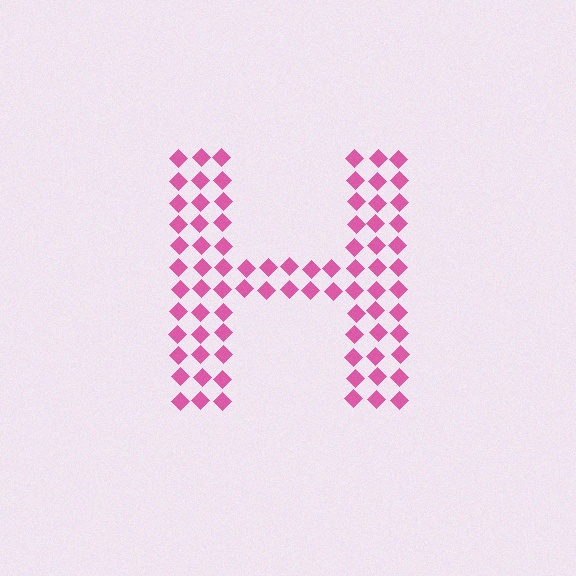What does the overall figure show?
The overall figure shows the letter H.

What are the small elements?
The small elements are diamonds.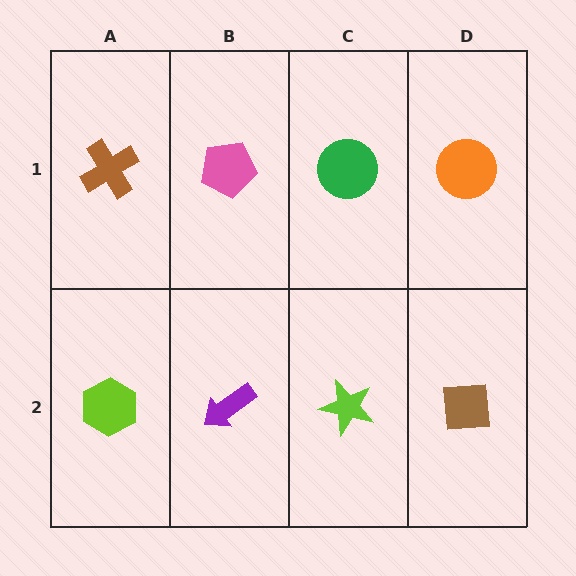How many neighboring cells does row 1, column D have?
2.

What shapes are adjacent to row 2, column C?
A green circle (row 1, column C), a purple arrow (row 2, column B), a brown square (row 2, column D).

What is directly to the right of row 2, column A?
A purple arrow.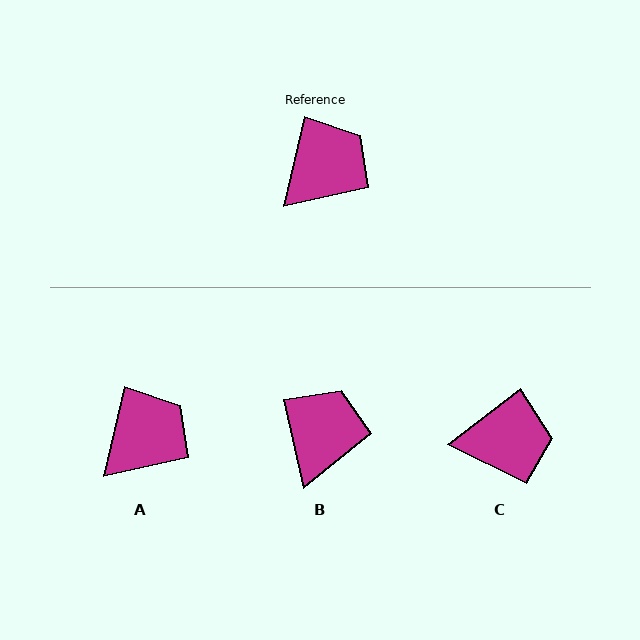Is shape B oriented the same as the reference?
No, it is off by about 27 degrees.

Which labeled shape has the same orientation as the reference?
A.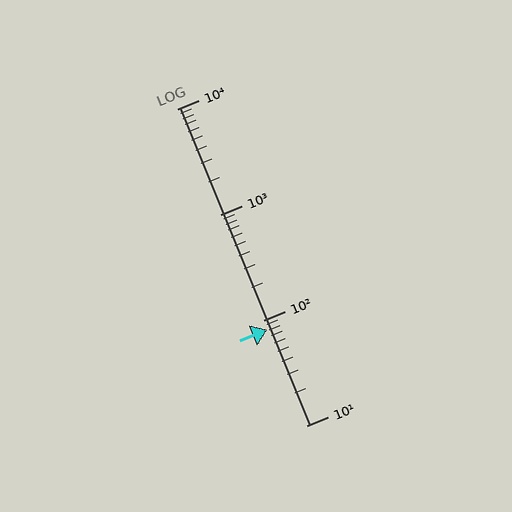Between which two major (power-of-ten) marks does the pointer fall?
The pointer is between 10 and 100.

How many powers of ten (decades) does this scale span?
The scale spans 3 decades, from 10 to 10000.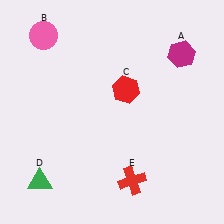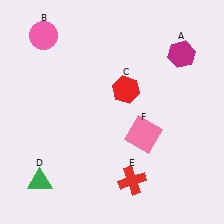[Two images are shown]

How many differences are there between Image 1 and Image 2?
There is 1 difference between the two images.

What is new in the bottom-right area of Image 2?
A pink square (F) was added in the bottom-right area of Image 2.